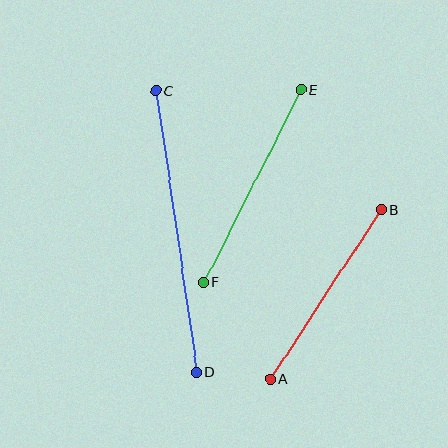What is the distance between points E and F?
The distance is approximately 215 pixels.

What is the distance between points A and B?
The distance is approximately 202 pixels.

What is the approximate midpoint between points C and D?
The midpoint is at approximately (176, 231) pixels.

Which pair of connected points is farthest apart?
Points C and D are farthest apart.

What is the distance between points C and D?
The distance is approximately 284 pixels.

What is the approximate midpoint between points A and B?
The midpoint is at approximately (326, 294) pixels.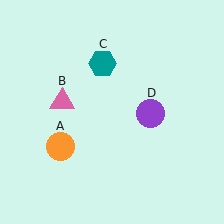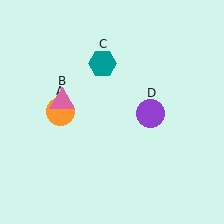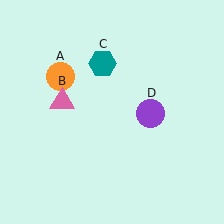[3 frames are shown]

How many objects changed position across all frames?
1 object changed position: orange circle (object A).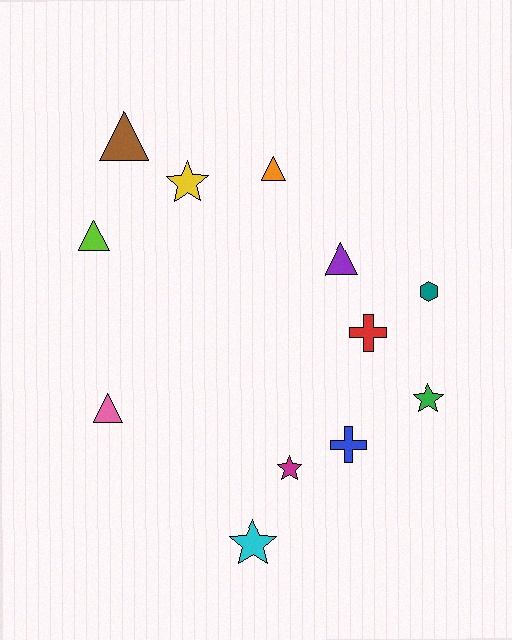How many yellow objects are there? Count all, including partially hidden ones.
There is 1 yellow object.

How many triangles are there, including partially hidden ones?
There are 5 triangles.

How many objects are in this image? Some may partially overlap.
There are 12 objects.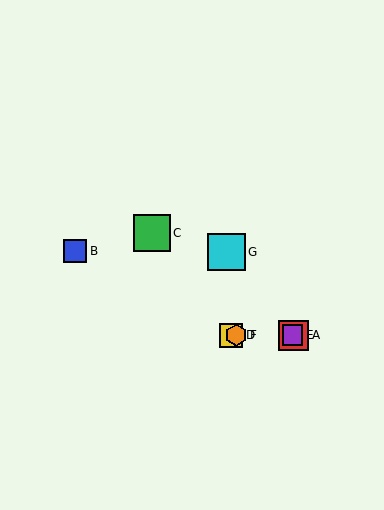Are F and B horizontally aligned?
No, F is at y≈335 and B is at y≈251.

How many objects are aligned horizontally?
4 objects (A, D, E, F) are aligned horizontally.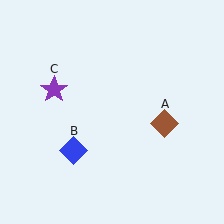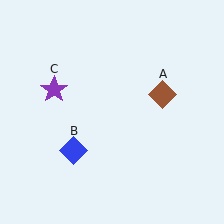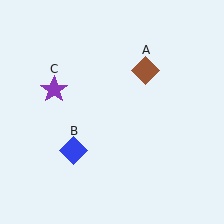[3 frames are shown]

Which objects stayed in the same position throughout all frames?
Blue diamond (object B) and purple star (object C) remained stationary.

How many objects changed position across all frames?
1 object changed position: brown diamond (object A).